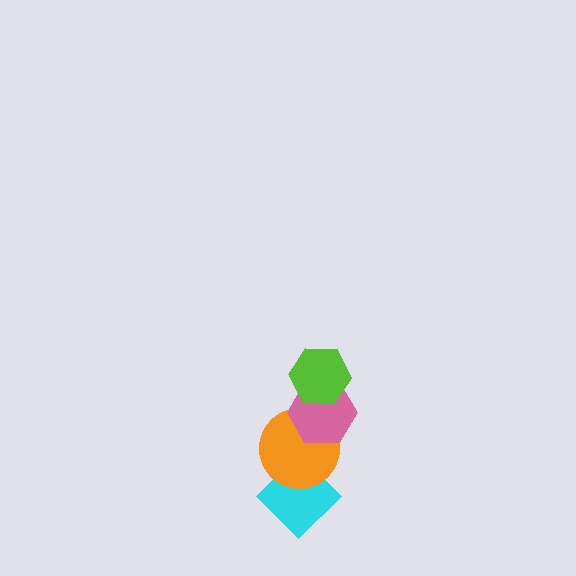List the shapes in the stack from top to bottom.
From top to bottom: the lime hexagon, the pink hexagon, the orange circle, the cyan diamond.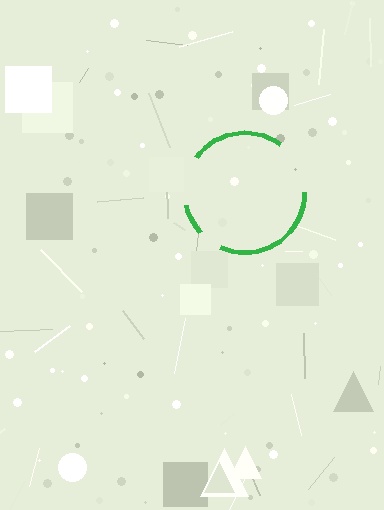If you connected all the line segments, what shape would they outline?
They would outline a circle.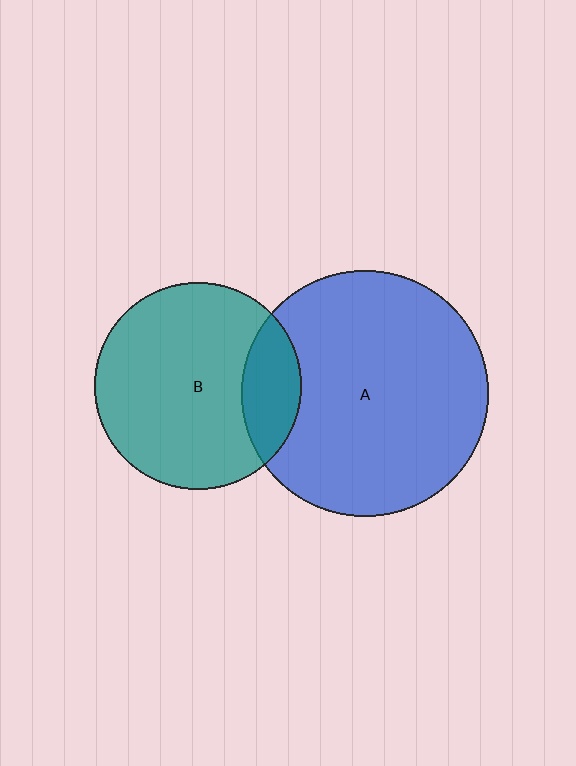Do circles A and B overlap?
Yes.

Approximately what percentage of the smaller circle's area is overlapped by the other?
Approximately 20%.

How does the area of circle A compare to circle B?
Approximately 1.4 times.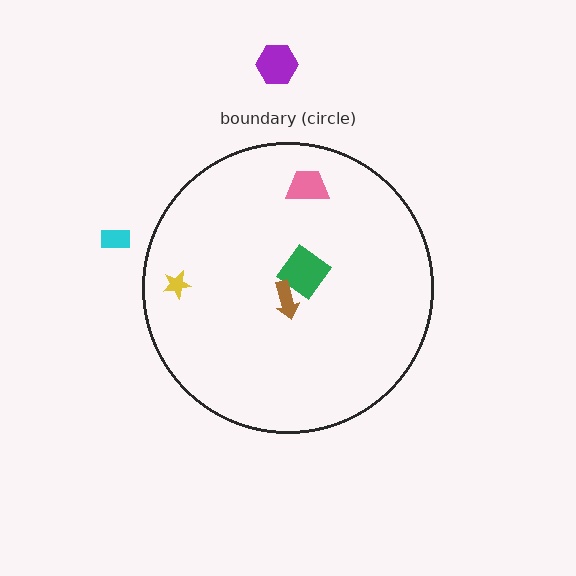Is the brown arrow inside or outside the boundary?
Inside.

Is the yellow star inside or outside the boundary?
Inside.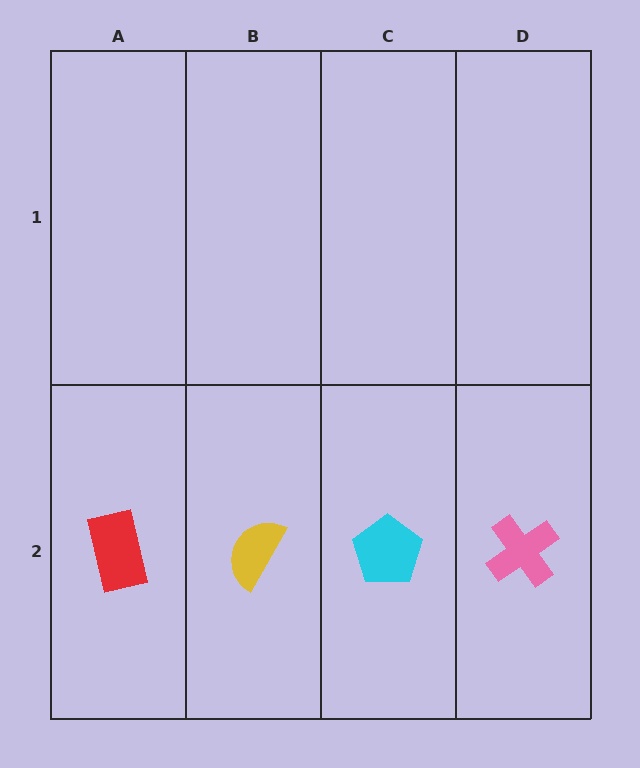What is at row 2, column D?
A pink cross.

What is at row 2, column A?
A red rectangle.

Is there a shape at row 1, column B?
No, that cell is empty.